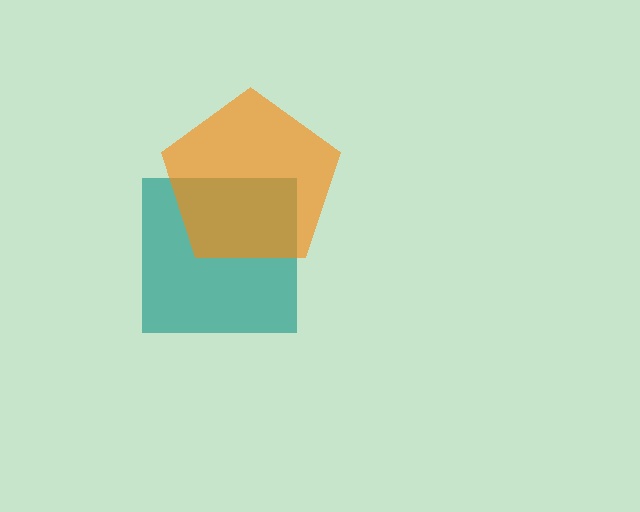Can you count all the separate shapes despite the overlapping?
Yes, there are 2 separate shapes.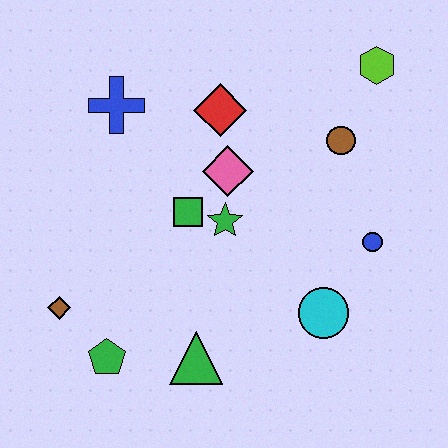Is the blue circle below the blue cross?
Yes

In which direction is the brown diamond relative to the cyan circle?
The brown diamond is to the left of the cyan circle.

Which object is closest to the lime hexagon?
The brown circle is closest to the lime hexagon.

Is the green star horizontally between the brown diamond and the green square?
No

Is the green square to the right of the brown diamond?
Yes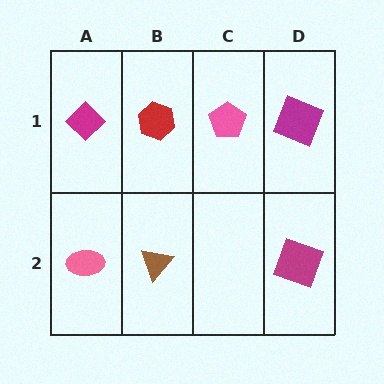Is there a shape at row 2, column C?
No, that cell is empty.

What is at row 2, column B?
A brown triangle.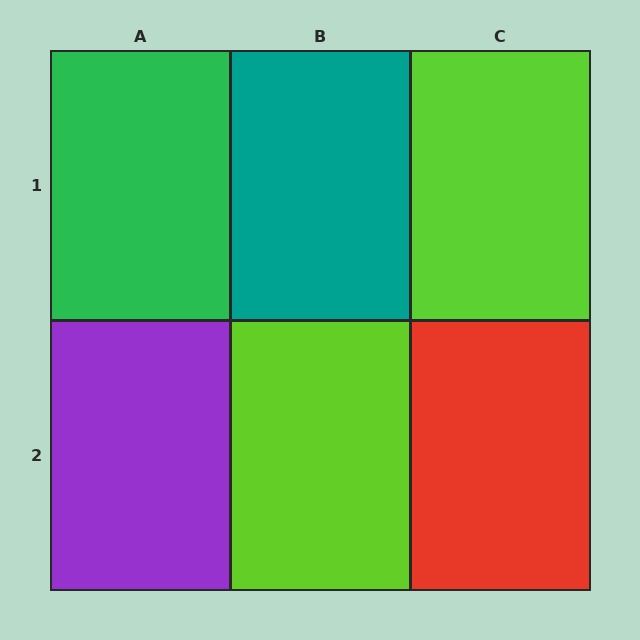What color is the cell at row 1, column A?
Green.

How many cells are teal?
1 cell is teal.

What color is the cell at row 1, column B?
Teal.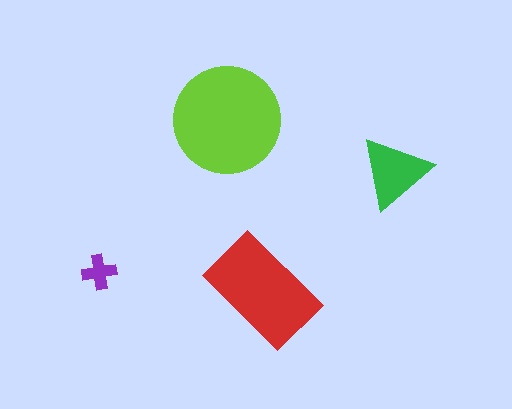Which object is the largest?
The lime circle.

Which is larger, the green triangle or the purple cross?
The green triangle.